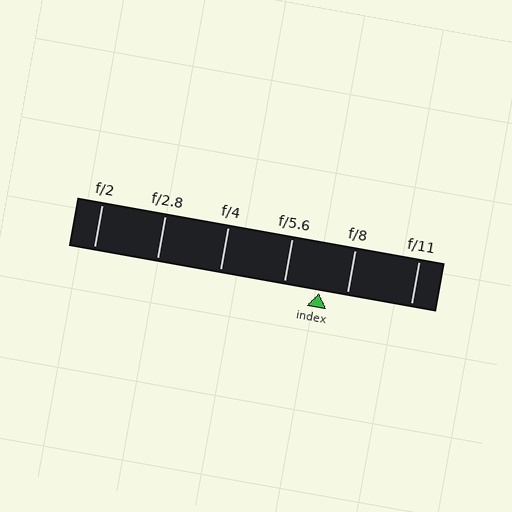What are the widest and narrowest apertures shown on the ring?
The widest aperture shown is f/2 and the narrowest is f/11.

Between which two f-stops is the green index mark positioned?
The index mark is between f/5.6 and f/8.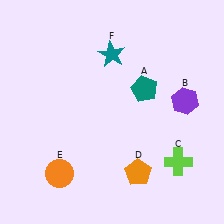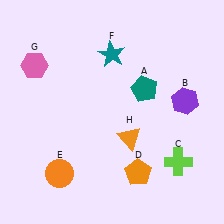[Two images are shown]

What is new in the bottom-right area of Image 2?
An orange triangle (H) was added in the bottom-right area of Image 2.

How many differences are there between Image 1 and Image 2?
There are 2 differences between the two images.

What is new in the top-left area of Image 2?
A pink hexagon (G) was added in the top-left area of Image 2.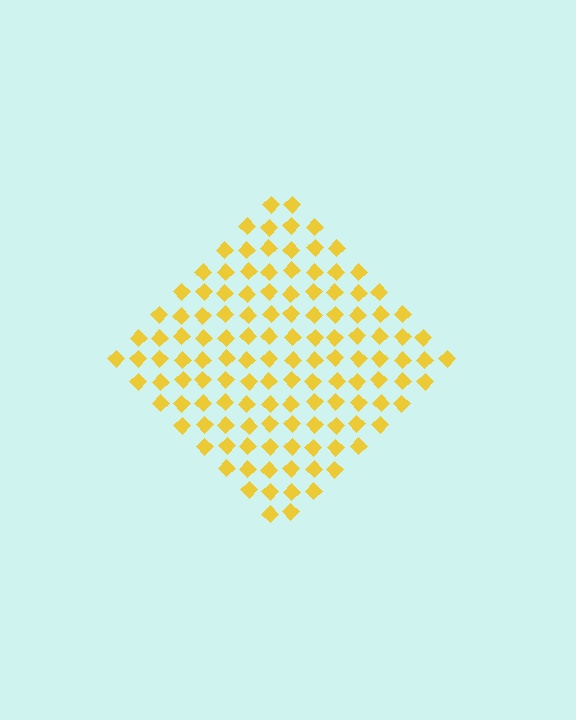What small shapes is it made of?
It is made of small diamonds.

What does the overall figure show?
The overall figure shows a diamond.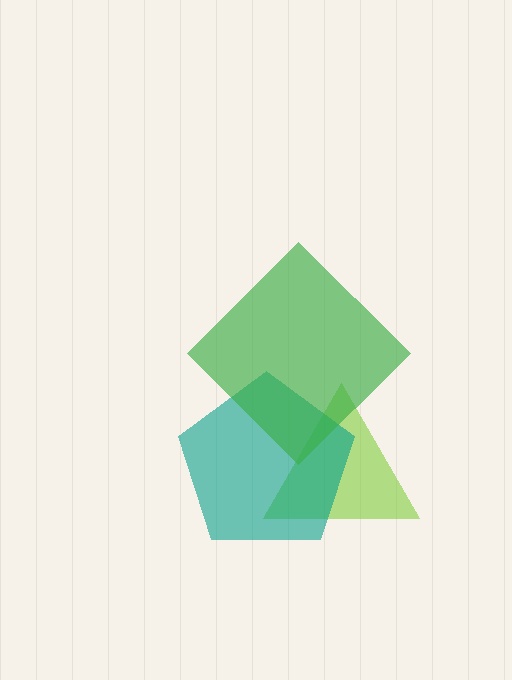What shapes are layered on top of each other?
The layered shapes are: a lime triangle, a teal pentagon, a green diamond.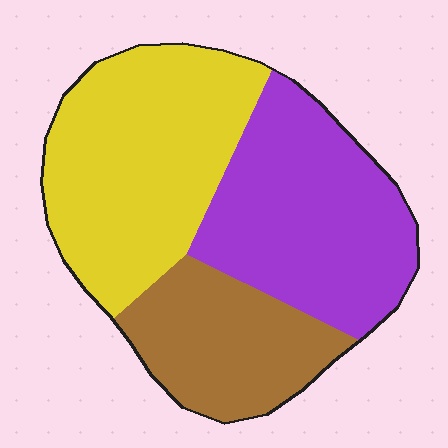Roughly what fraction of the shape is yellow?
Yellow covers about 40% of the shape.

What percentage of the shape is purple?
Purple covers about 35% of the shape.